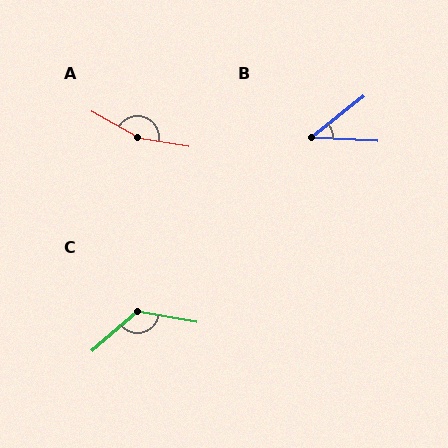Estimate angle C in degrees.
Approximately 129 degrees.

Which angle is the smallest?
B, at approximately 41 degrees.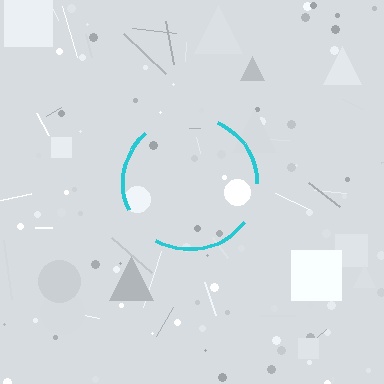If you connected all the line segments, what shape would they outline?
They would outline a circle.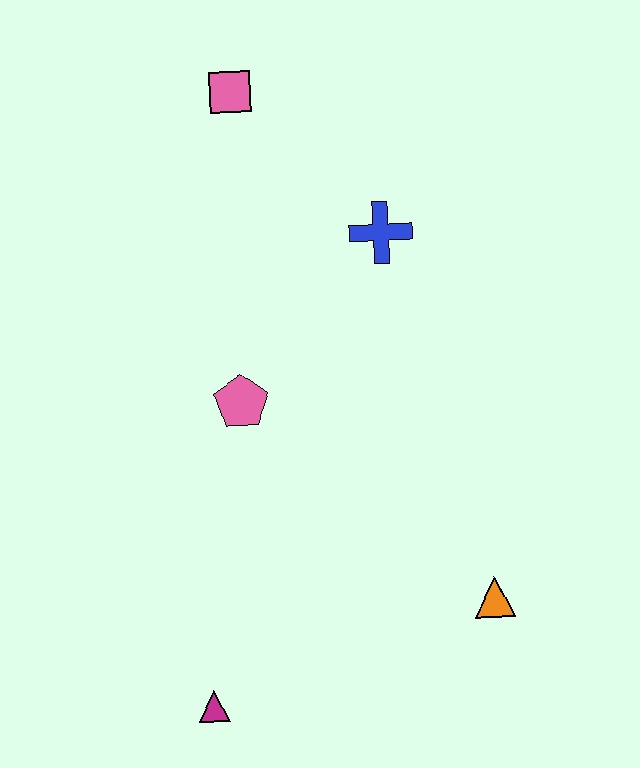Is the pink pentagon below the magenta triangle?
No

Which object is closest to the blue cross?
The pink square is closest to the blue cross.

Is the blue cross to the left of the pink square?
No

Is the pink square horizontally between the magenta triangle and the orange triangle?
Yes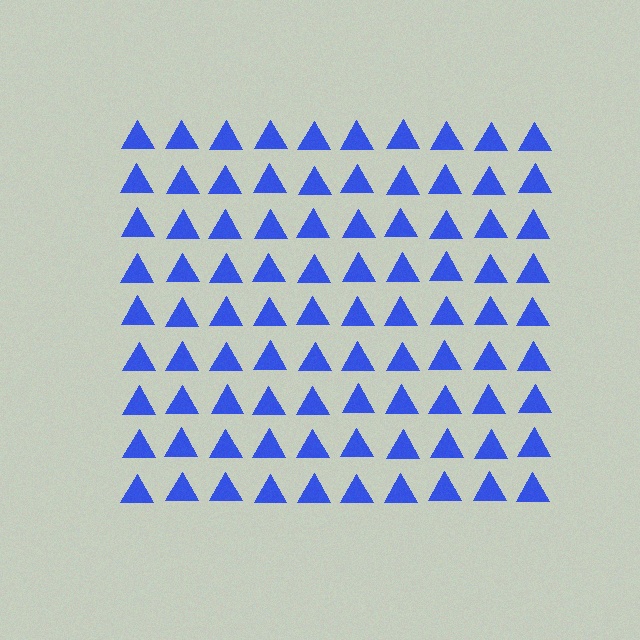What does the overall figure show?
The overall figure shows a square.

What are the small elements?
The small elements are triangles.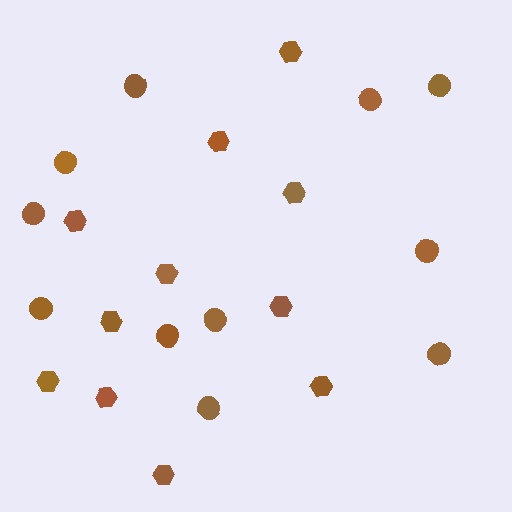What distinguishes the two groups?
There are 2 groups: one group of circles (11) and one group of hexagons (11).